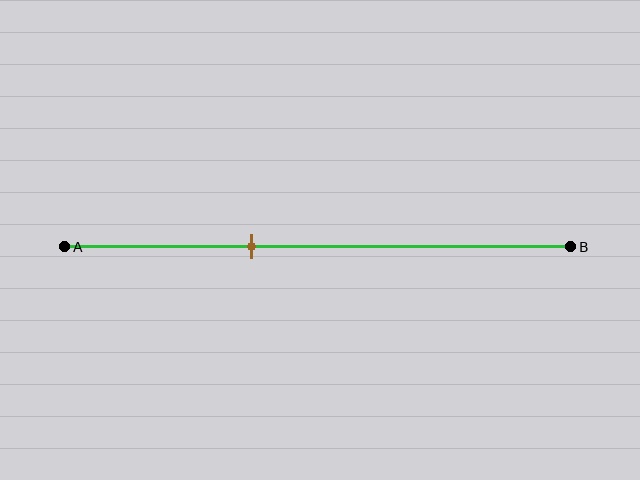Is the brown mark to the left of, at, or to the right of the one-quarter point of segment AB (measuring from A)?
The brown mark is to the right of the one-quarter point of segment AB.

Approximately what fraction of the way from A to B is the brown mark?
The brown mark is approximately 35% of the way from A to B.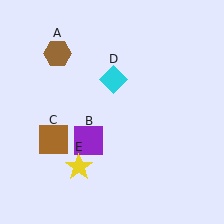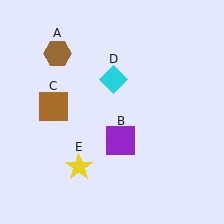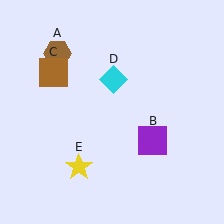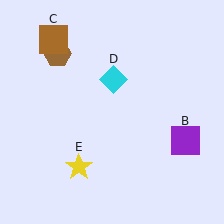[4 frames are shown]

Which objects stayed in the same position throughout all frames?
Brown hexagon (object A) and cyan diamond (object D) and yellow star (object E) remained stationary.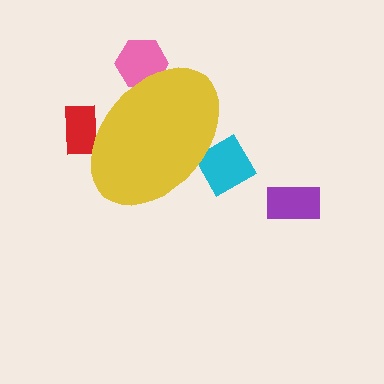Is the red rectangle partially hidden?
Yes, the red rectangle is partially hidden behind the yellow ellipse.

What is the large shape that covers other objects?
A yellow ellipse.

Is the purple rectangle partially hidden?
No, the purple rectangle is fully visible.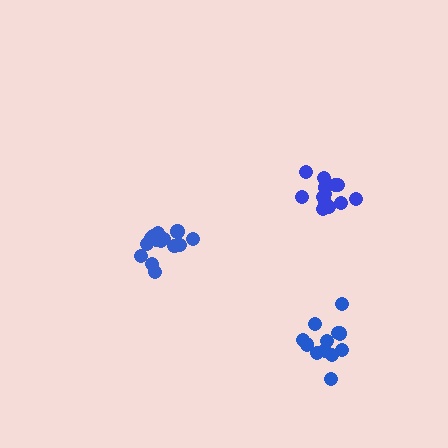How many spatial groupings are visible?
There are 3 spatial groupings.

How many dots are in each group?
Group 1: 15 dots, Group 2: 12 dots, Group 3: 13 dots (40 total).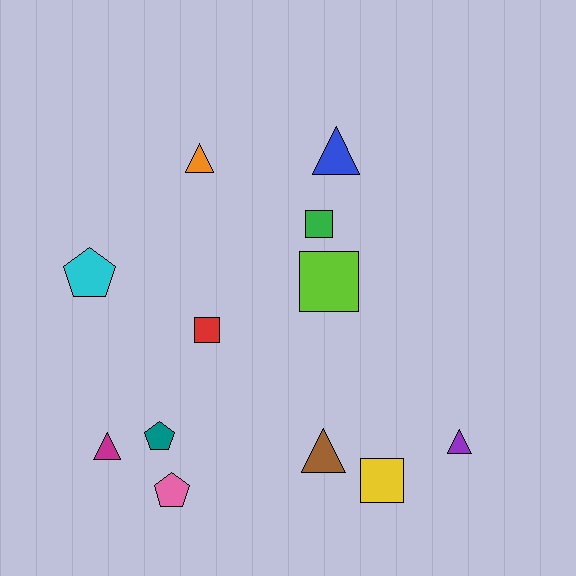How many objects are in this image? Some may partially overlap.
There are 12 objects.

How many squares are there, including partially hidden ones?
There are 4 squares.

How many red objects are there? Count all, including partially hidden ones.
There is 1 red object.